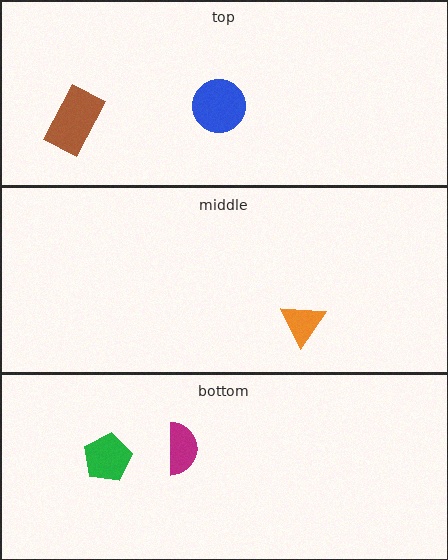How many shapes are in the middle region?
1.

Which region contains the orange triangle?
The middle region.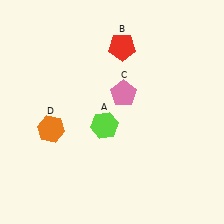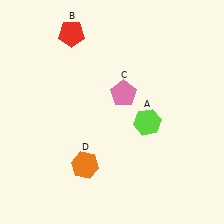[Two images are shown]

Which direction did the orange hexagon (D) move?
The orange hexagon (D) moved down.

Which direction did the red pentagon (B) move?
The red pentagon (B) moved left.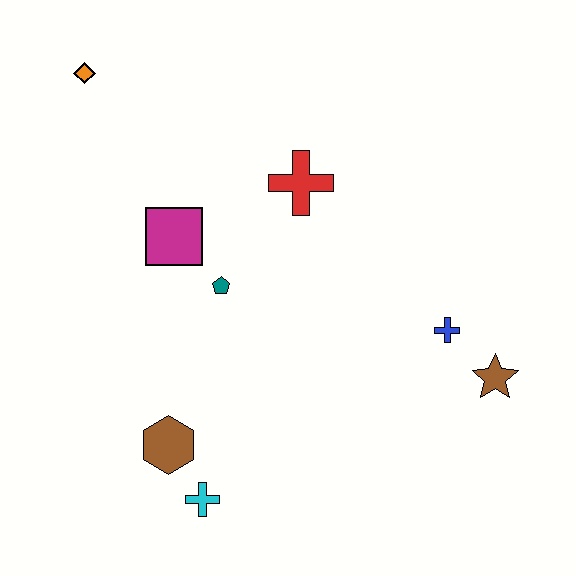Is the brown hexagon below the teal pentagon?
Yes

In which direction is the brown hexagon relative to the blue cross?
The brown hexagon is to the left of the blue cross.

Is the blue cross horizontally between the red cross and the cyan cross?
No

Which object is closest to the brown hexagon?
The cyan cross is closest to the brown hexagon.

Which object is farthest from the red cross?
The cyan cross is farthest from the red cross.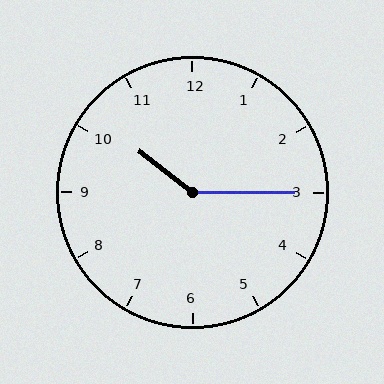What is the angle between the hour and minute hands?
Approximately 142 degrees.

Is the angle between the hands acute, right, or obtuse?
It is obtuse.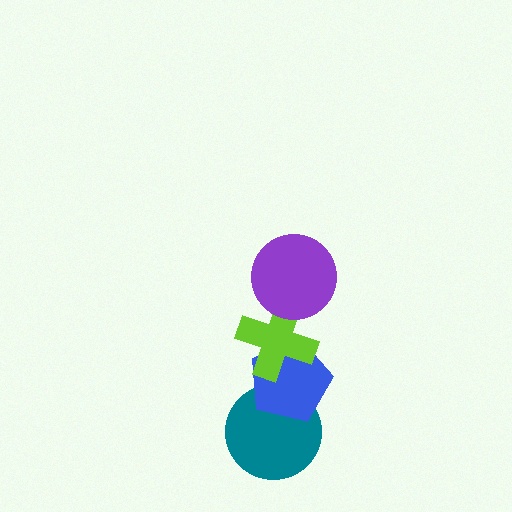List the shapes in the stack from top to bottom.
From top to bottom: the purple circle, the lime cross, the blue pentagon, the teal circle.